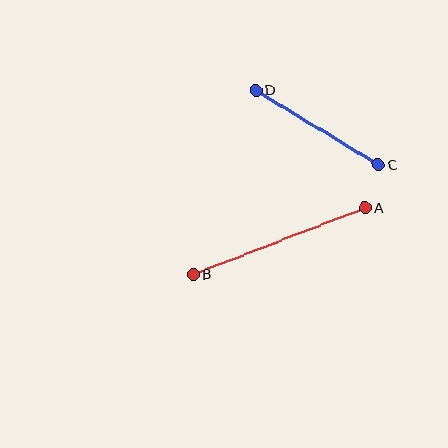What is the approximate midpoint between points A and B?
The midpoint is at approximately (279, 241) pixels.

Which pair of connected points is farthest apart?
Points A and B are farthest apart.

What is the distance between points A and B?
The distance is approximately 184 pixels.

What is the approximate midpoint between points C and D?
The midpoint is at approximately (317, 127) pixels.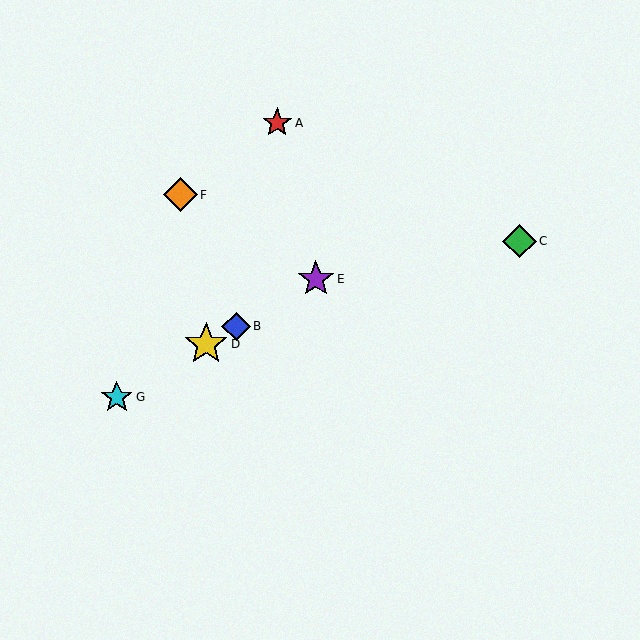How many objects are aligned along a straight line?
4 objects (B, D, E, G) are aligned along a straight line.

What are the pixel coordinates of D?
Object D is at (206, 344).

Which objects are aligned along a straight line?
Objects B, D, E, G are aligned along a straight line.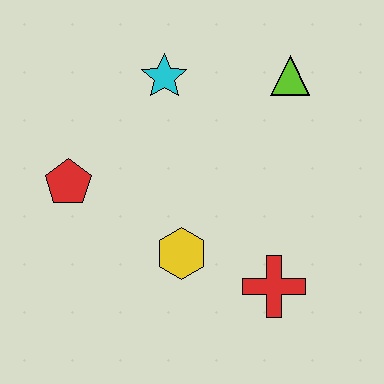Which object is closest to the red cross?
The yellow hexagon is closest to the red cross.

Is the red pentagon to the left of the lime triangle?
Yes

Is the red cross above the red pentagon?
No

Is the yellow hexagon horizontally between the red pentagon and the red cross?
Yes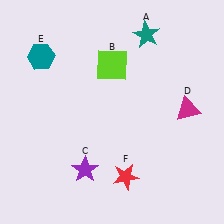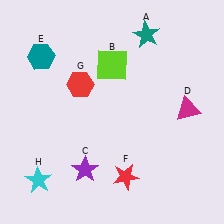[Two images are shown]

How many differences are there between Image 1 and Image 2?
There are 2 differences between the two images.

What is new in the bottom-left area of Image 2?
A cyan star (H) was added in the bottom-left area of Image 2.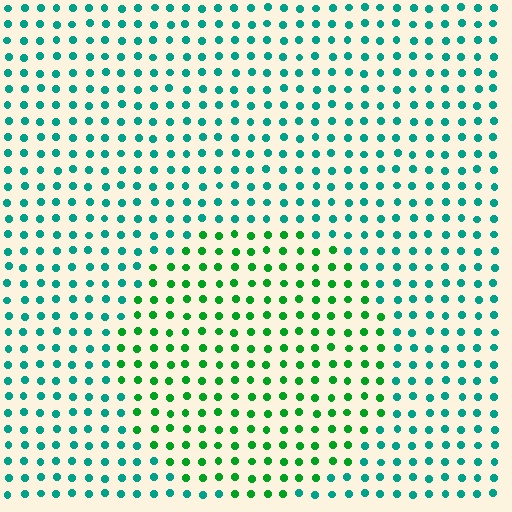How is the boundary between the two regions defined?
The boundary is defined purely by a slight shift in hue (about 39 degrees). Spacing, size, and orientation are identical on both sides.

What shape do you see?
I see a circle.